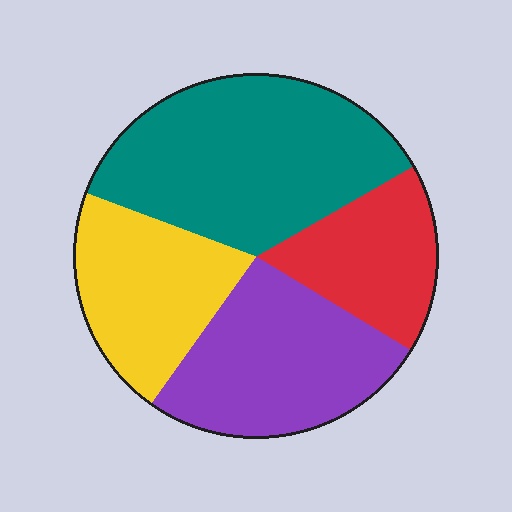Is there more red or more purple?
Purple.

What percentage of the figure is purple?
Purple covers about 25% of the figure.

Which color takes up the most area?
Teal, at roughly 35%.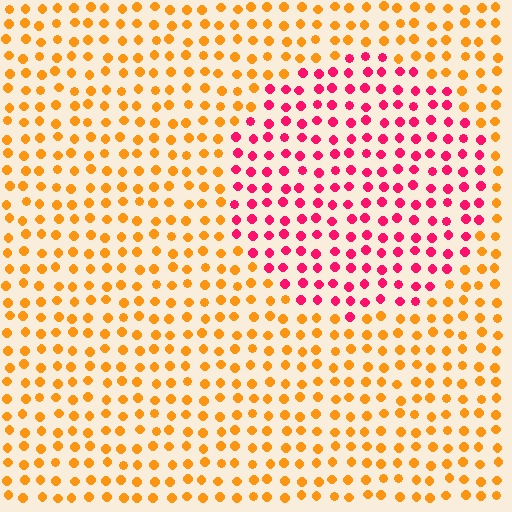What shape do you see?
I see a circle.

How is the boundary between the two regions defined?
The boundary is defined purely by a slight shift in hue (about 57 degrees). Spacing, size, and orientation are identical on both sides.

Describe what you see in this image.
The image is filled with small orange elements in a uniform arrangement. A circle-shaped region is visible where the elements are tinted to a slightly different hue, forming a subtle color boundary.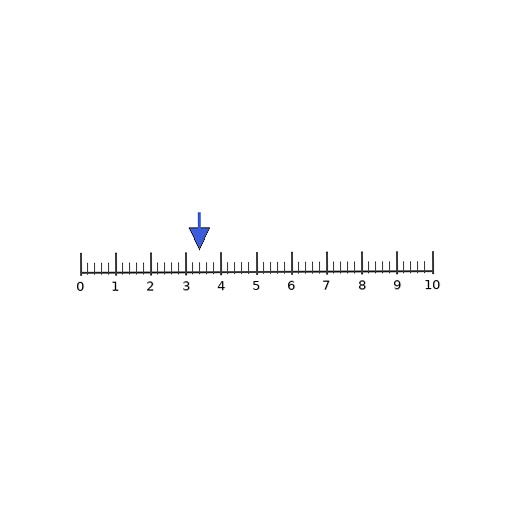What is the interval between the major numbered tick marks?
The major tick marks are spaced 1 units apart.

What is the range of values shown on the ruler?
The ruler shows values from 0 to 10.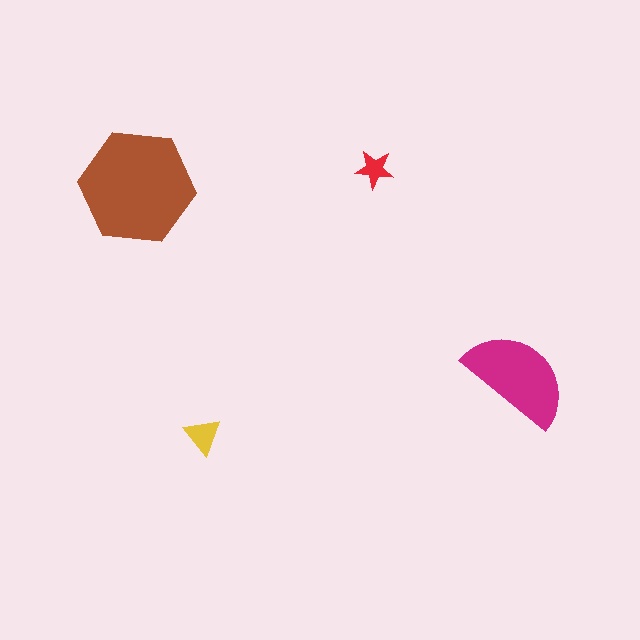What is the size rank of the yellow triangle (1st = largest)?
3rd.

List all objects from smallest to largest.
The red star, the yellow triangle, the magenta semicircle, the brown hexagon.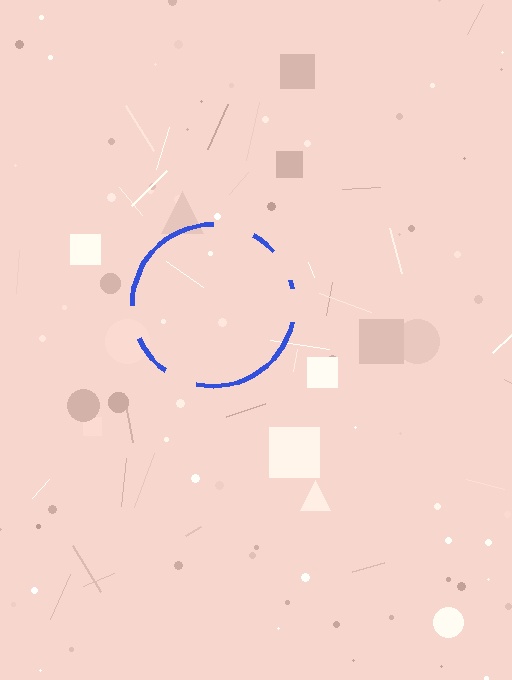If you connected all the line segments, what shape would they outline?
They would outline a circle.